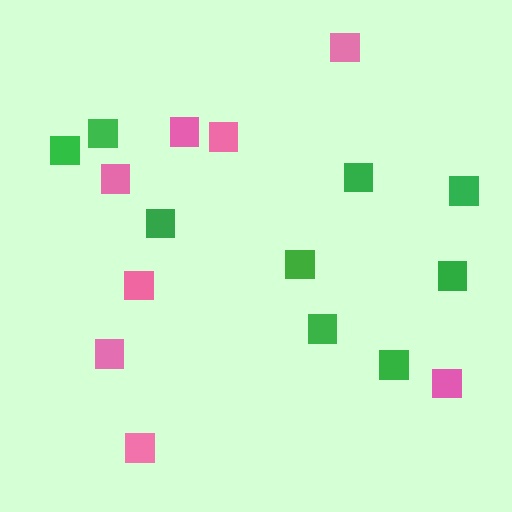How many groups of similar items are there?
There are 2 groups: one group of green squares (9) and one group of pink squares (8).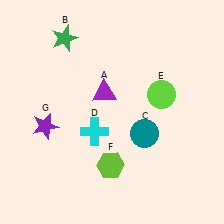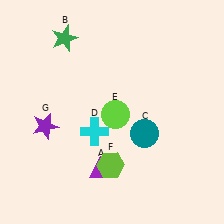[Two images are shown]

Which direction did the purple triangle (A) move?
The purple triangle (A) moved down.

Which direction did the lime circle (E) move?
The lime circle (E) moved left.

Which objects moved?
The objects that moved are: the purple triangle (A), the lime circle (E).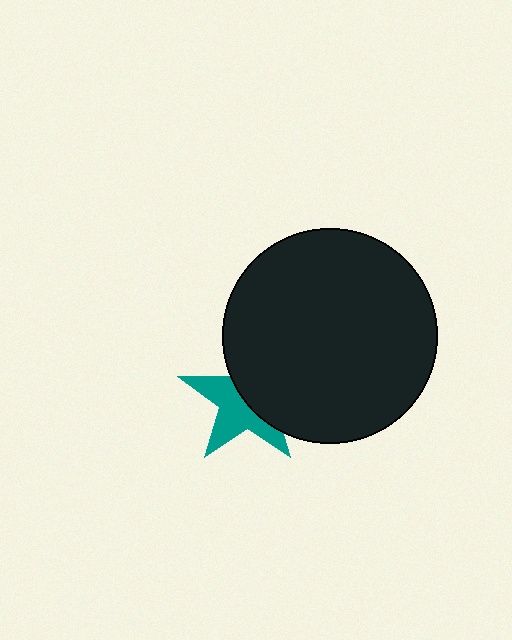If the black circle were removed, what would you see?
You would see the complete teal star.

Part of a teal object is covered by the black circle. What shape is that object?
It is a star.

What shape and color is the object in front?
The object in front is a black circle.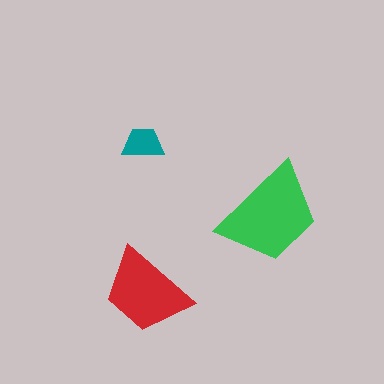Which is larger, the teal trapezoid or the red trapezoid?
The red one.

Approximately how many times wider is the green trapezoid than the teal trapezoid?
About 2.5 times wider.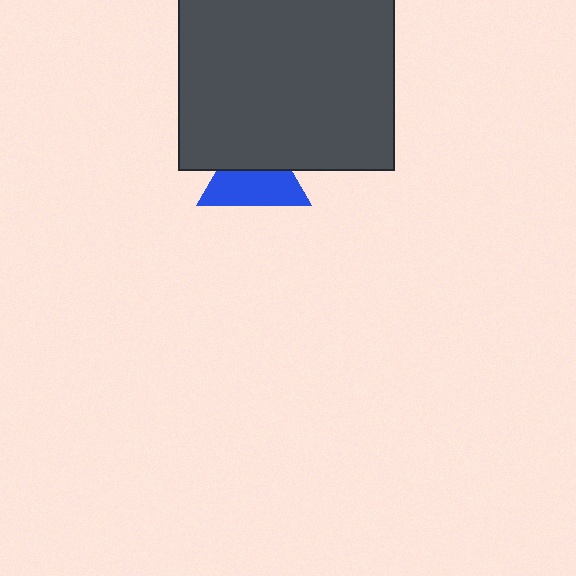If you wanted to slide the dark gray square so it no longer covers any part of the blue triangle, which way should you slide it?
Slide it up — that is the most direct way to separate the two shapes.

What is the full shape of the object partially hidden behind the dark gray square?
The partially hidden object is a blue triangle.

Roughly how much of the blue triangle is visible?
About half of it is visible (roughly 56%).